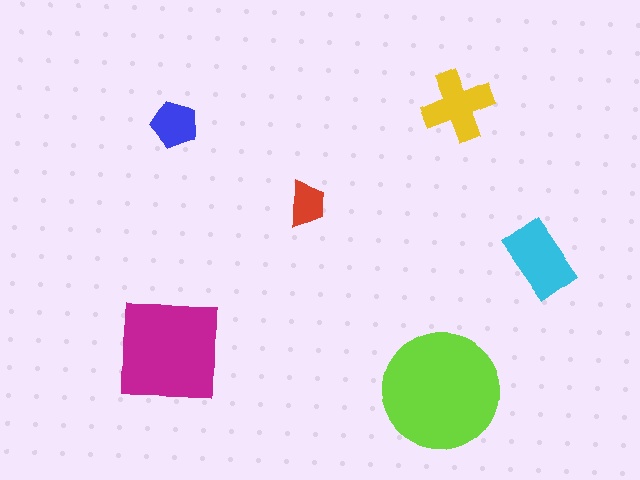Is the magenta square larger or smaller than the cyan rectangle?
Larger.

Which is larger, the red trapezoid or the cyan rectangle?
The cyan rectangle.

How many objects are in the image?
There are 6 objects in the image.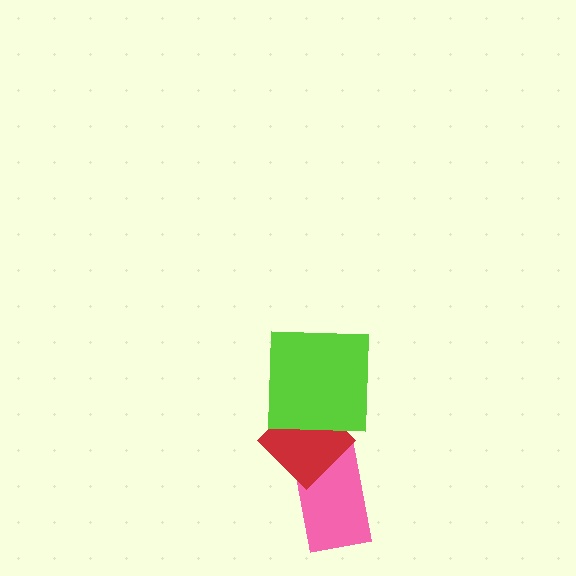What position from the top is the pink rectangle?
The pink rectangle is 3rd from the top.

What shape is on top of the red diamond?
The lime square is on top of the red diamond.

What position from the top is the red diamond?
The red diamond is 2nd from the top.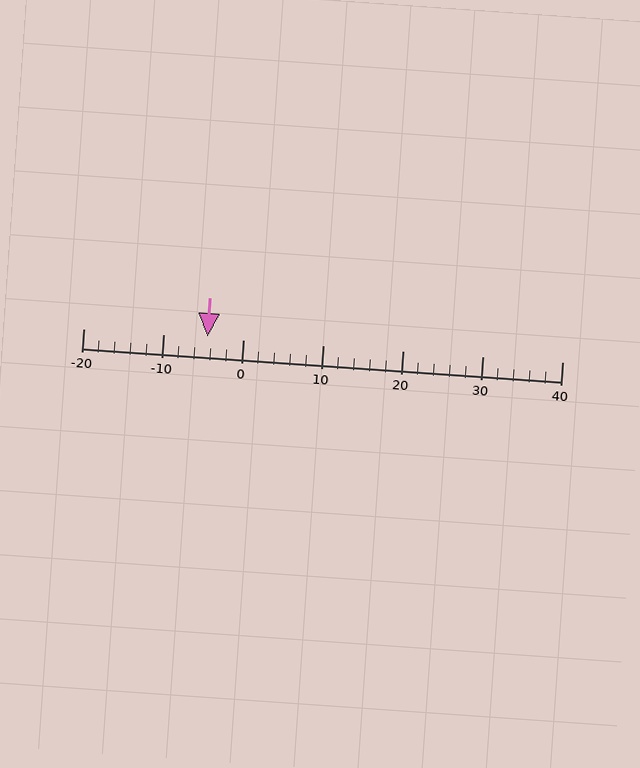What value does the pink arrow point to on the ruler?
The pink arrow points to approximately -4.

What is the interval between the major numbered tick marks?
The major tick marks are spaced 10 units apart.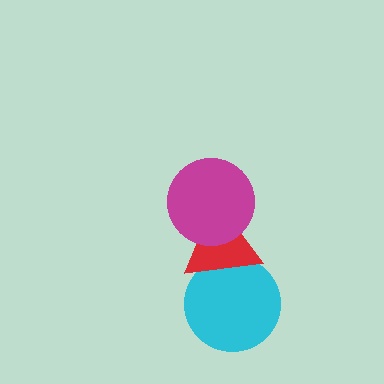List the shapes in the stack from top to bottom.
From top to bottom: the magenta circle, the red triangle, the cyan circle.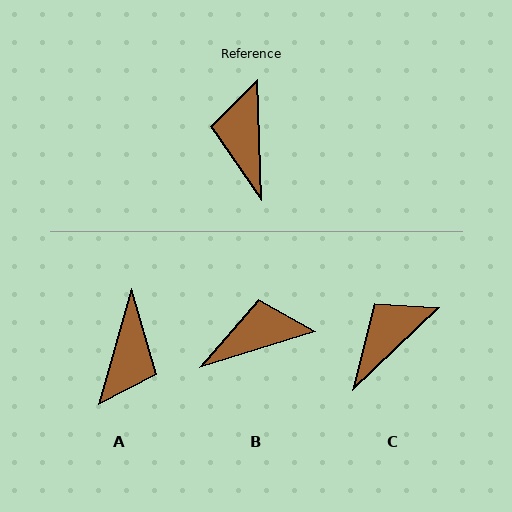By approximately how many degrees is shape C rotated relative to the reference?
Approximately 48 degrees clockwise.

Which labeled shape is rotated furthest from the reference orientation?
A, about 162 degrees away.